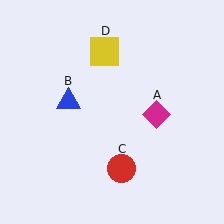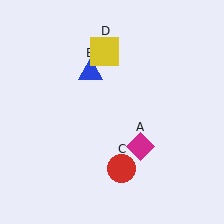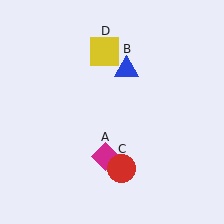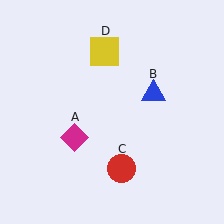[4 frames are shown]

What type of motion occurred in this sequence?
The magenta diamond (object A), blue triangle (object B) rotated clockwise around the center of the scene.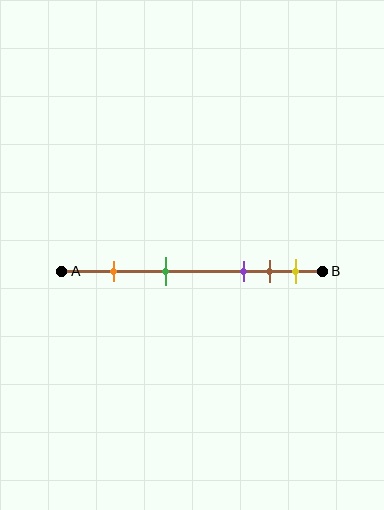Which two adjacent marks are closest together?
The brown and yellow marks are the closest adjacent pair.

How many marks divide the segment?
There are 5 marks dividing the segment.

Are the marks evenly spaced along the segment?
No, the marks are not evenly spaced.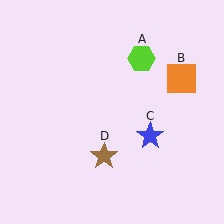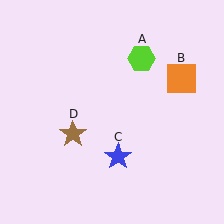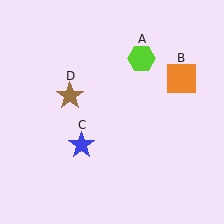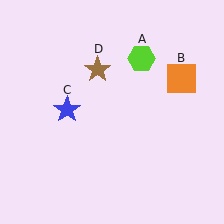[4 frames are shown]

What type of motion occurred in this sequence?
The blue star (object C), brown star (object D) rotated clockwise around the center of the scene.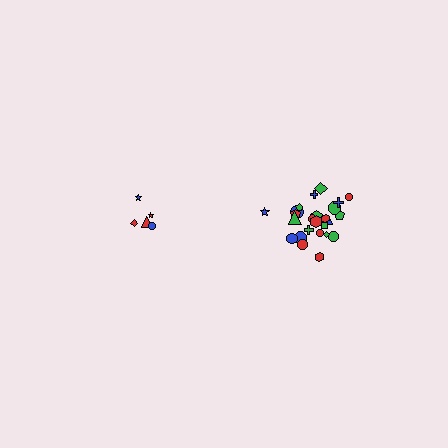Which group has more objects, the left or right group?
The right group.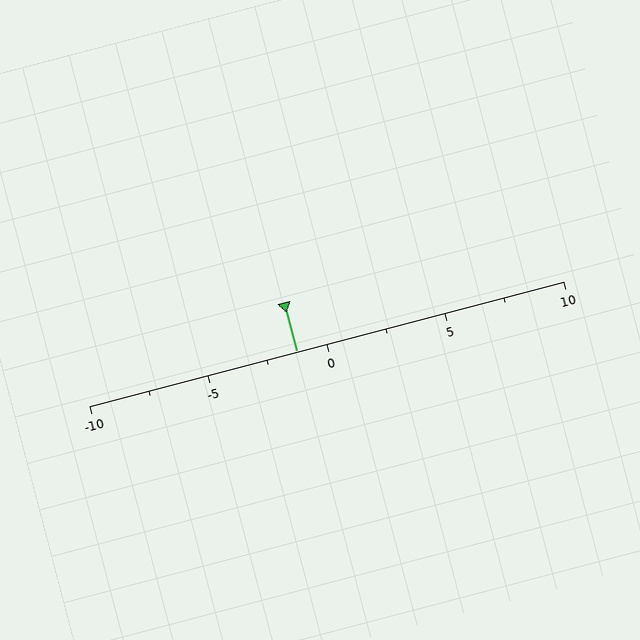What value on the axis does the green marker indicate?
The marker indicates approximately -1.2.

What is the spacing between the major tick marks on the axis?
The major ticks are spaced 5 apart.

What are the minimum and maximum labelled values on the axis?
The axis runs from -10 to 10.